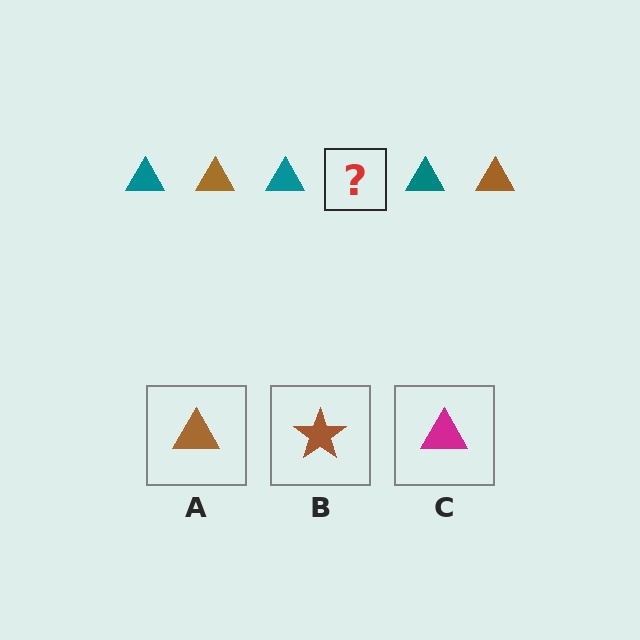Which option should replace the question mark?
Option A.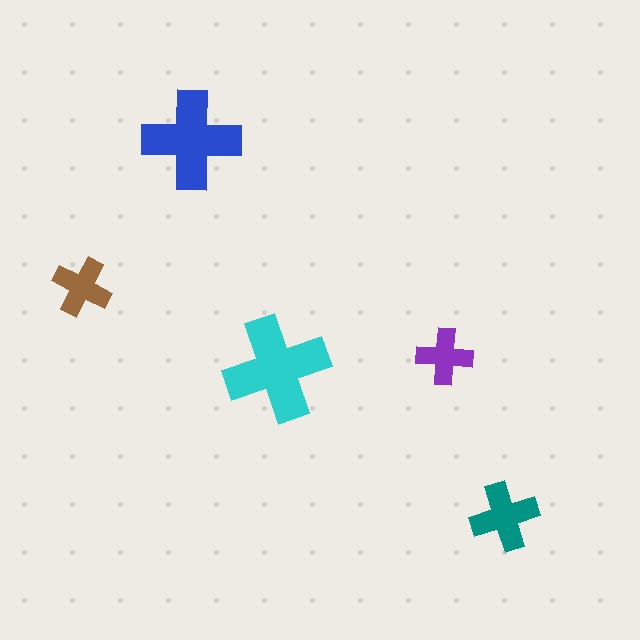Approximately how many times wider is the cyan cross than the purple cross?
About 2 times wider.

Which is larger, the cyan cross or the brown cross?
The cyan one.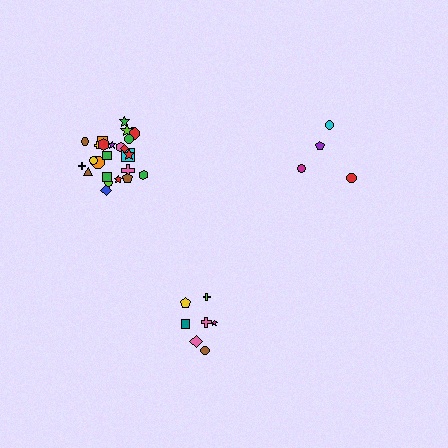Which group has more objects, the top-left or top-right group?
The top-left group.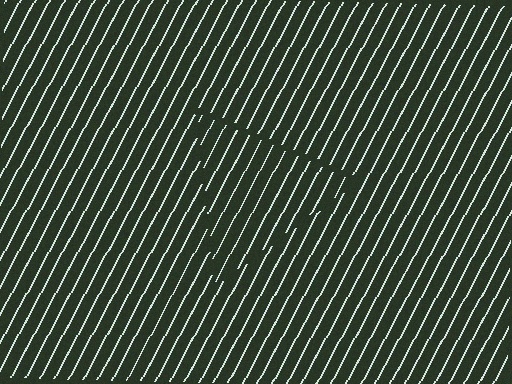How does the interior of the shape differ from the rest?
The interior of the shape contains the same grating, shifted by half a period — the contour is defined by the phase discontinuity where line-ends from the inner and outer gratings abut.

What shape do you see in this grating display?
An illusory triangle. The interior of the shape contains the same grating, shifted by half a period — the contour is defined by the phase discontinuity where line-ends from the inner and outer gratings abut.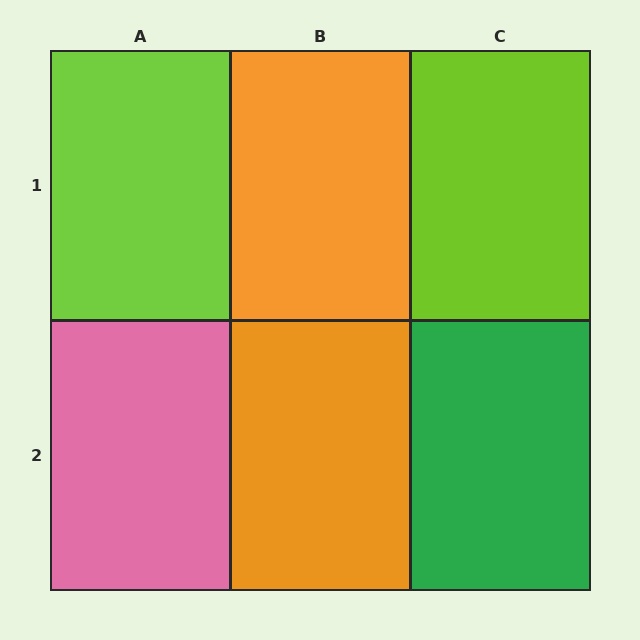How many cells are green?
1 cell is green.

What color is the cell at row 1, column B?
Orange.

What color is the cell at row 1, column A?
Lime.